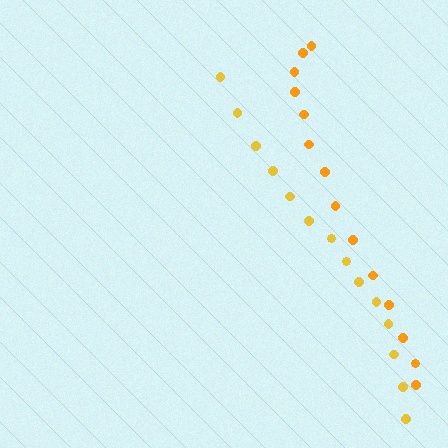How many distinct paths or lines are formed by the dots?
There are 2 distinct paths.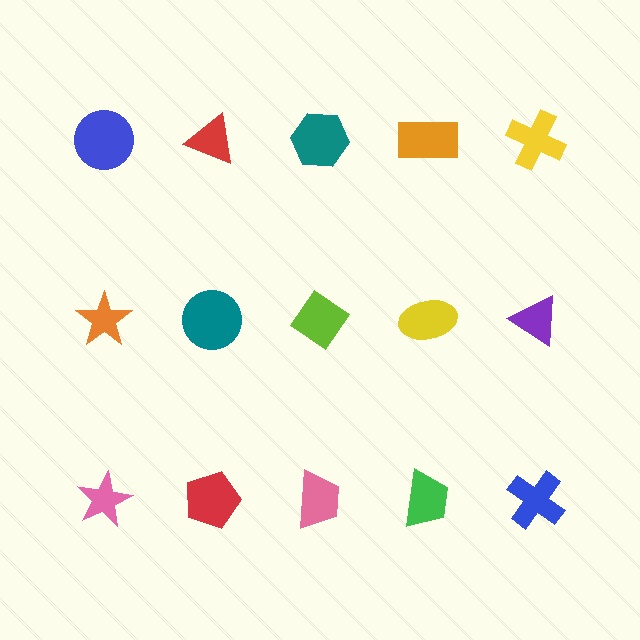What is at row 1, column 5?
A yellow cross.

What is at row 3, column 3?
A pink trapezoid.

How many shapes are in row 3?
5 shapes.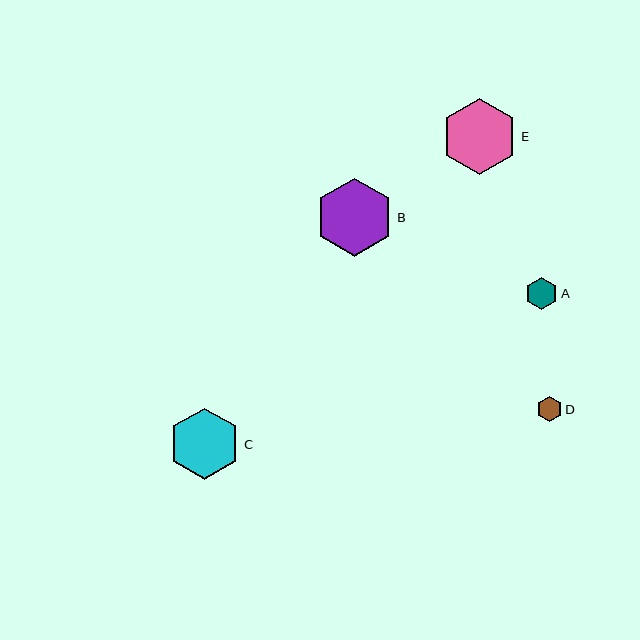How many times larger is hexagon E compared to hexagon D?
Hexagon E is approximately 3.0 times the size of hexagon D.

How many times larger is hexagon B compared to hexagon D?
Hexagon B is approximately 3.1 times the size of hexagon D.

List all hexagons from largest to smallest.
From largest to smallest: B, E, C, A, D.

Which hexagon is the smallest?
Hexagon D is the smallest with a size of approximately 25 pixels.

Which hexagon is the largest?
Hexagon B is the largest with a size of approximately 78 pixels.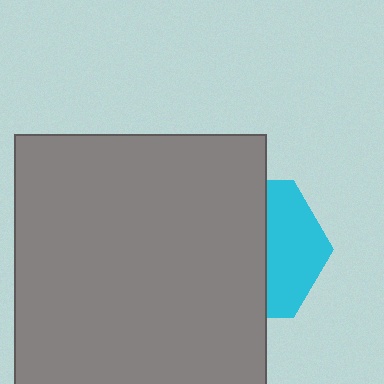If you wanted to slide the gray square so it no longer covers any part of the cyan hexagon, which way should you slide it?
Slide it left — that is the most direct way to separate the two shapes.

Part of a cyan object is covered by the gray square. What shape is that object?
It is a hexagon.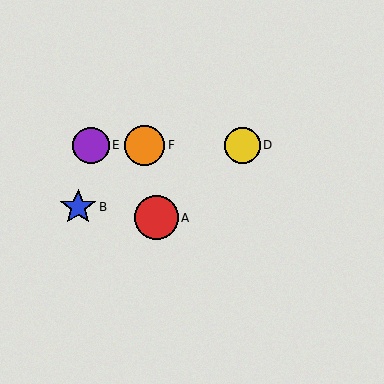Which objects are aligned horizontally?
Objects C, D, E, F are aligned horizontally.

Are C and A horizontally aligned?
No, C is at y≈145 and A is at y≈218.